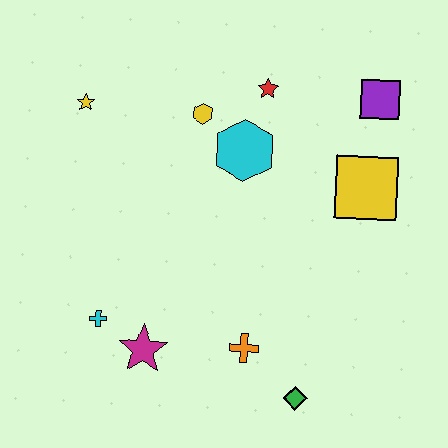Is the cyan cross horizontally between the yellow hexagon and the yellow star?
Yes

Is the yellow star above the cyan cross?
Yes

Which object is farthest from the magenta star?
The purple square is farthest from the magenta star.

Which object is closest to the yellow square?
The purple square is closest to the yellow square.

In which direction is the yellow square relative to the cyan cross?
The yellow square is to the right of the cyan cross.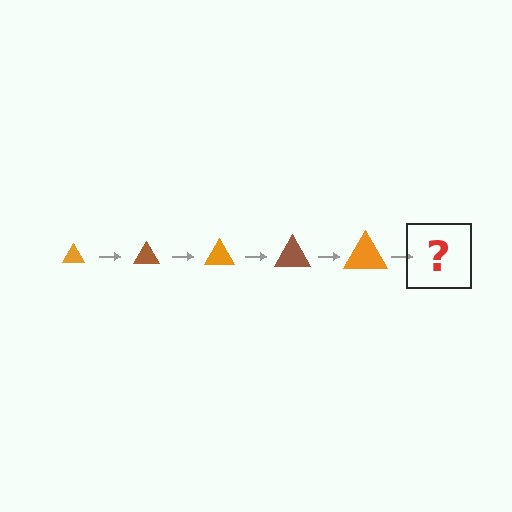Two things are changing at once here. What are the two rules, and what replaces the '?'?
The two rules are that the triangle grows larger each step and the color cycles through orange and brown. The '?' should be a brown triangle, larger than the previous one.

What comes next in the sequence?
The next element should be a brown triangle, larger than the previous one.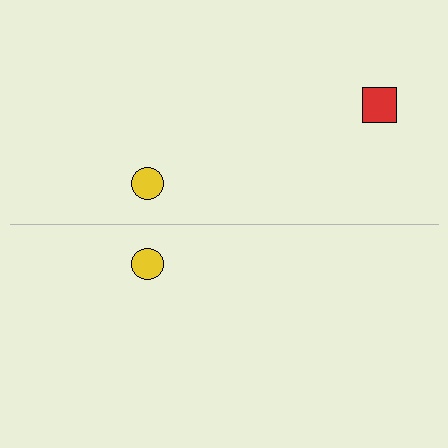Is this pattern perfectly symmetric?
No, the pattern is not perfectly symmetric. A red square is missing from the bottom side.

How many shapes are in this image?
There are 3 shapes in this image.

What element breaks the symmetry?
A red square is missing from the bottom side.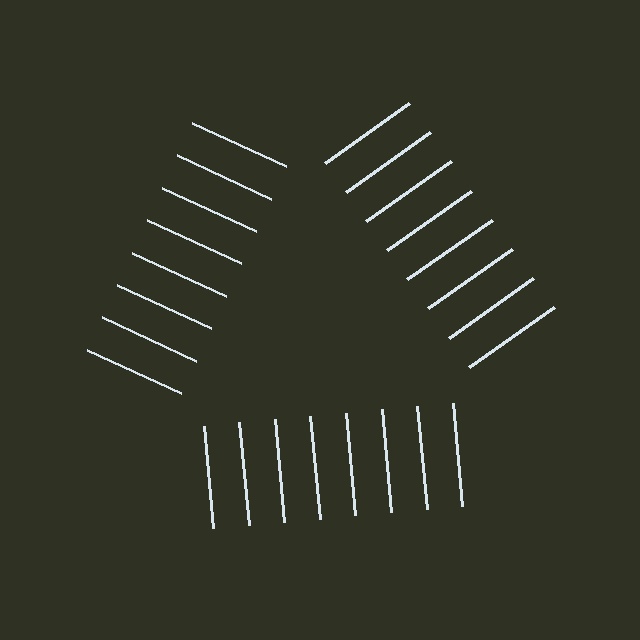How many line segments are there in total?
24 — 8 along each of the 3 edges.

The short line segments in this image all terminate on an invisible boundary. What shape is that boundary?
An illusory triangle — the line segments terminate on its edges but no continuous stroke is drawn.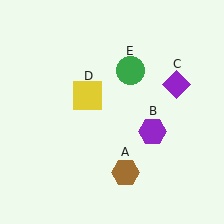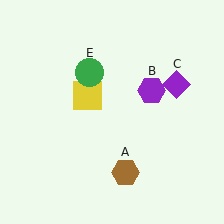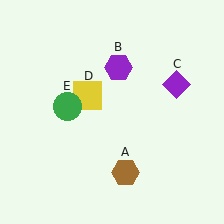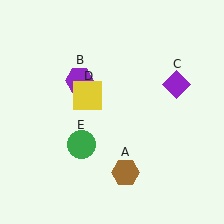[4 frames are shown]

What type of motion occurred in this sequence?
The purple hexagon (object B), green circle (object E) rotated counterclockwise around the center of the scene.